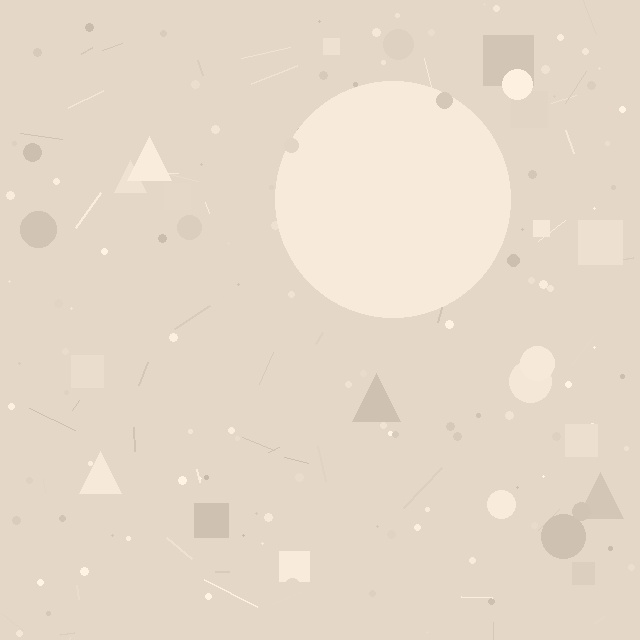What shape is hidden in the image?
A circle is hidden in the image.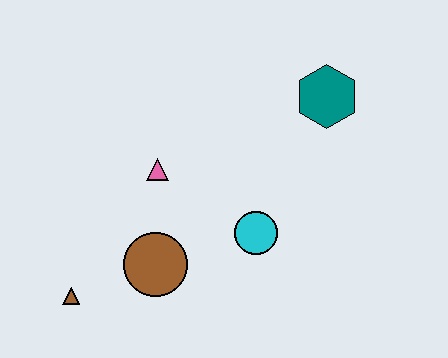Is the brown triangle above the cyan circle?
No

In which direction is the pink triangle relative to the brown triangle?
The pink triangle is above the brown triangle.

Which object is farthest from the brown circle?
The teal hexagon is farthest from the brown circle.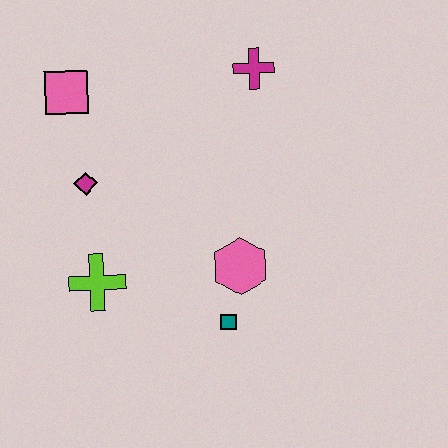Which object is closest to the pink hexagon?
The teal square is closest to the pink hexagon.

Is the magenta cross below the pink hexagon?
No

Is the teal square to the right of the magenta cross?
No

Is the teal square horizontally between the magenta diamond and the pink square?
No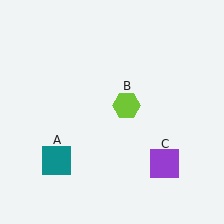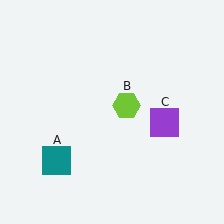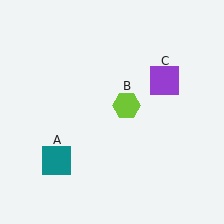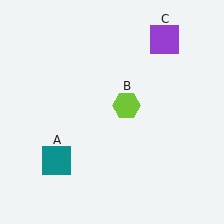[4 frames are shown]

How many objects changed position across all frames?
1 object changed position: purple square (object C).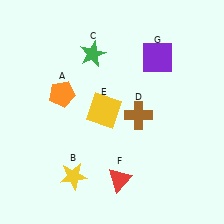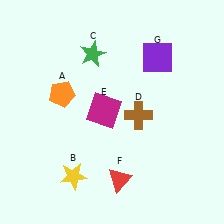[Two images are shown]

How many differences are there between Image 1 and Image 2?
There is 1 difference between the two images.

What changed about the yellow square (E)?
In Image 1, E is yellow. In Image 2, it changed to magenta.